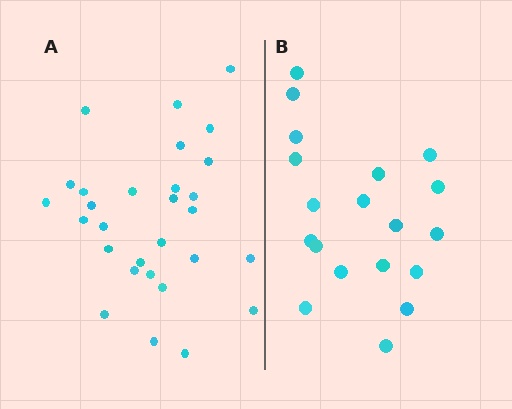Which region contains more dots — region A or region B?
Region A (the left region) has more dots.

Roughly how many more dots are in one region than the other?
Region A has roughly 10 or so more dots than region B.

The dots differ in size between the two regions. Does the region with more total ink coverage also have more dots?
No. Region B has more total ink coverage because its dots are larger, but region A actually contains more individual dots. Total area can be misleading — the number of items is what matters here.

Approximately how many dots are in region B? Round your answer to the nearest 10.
About 20 dots. (The exact count is 19, which rounds to 20.)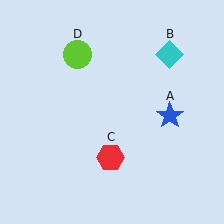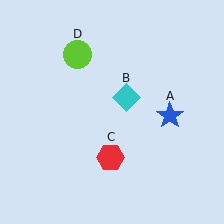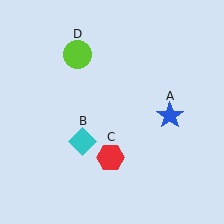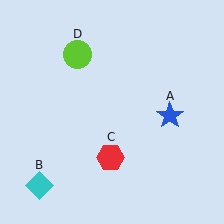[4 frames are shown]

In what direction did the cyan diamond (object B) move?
The cyan diamond (object B) moved down and to the left.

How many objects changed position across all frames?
1 object changed position: cyan diamond (object B).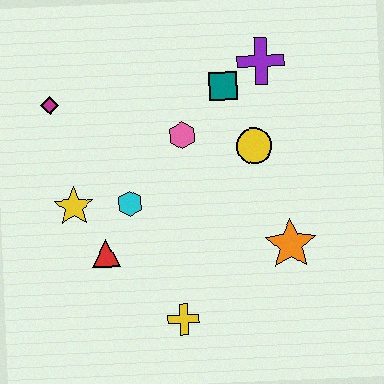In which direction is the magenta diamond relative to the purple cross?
The magenta diamond is to the left of the purple cross.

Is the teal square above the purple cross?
No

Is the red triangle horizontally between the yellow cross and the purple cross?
No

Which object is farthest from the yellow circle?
The magenta diamond is farthest from the yellow circle.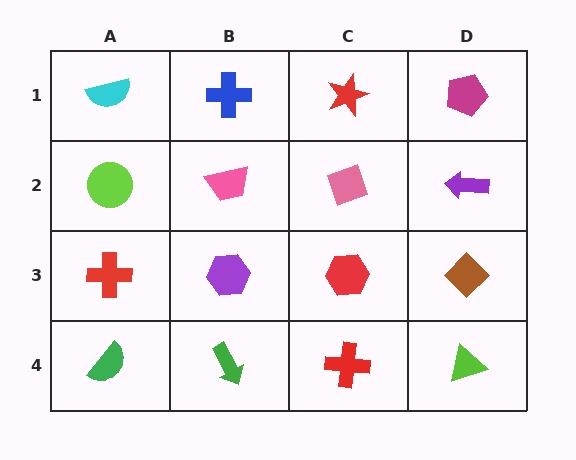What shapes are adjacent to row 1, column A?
A lime circle (row 2, column A), a blue cross (row 1, column B).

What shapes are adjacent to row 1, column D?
A purple arrow (row 2, column D), a red star (row 1, column C).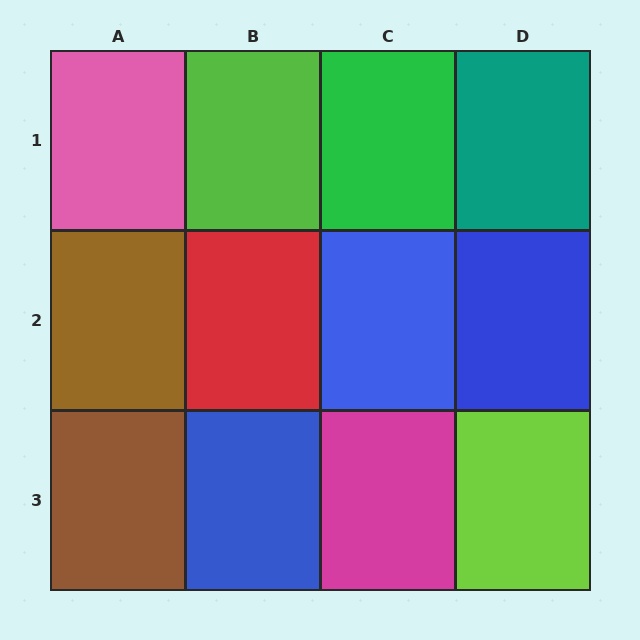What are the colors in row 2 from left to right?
Brown, red, blue, blue.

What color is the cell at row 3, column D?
Lime.